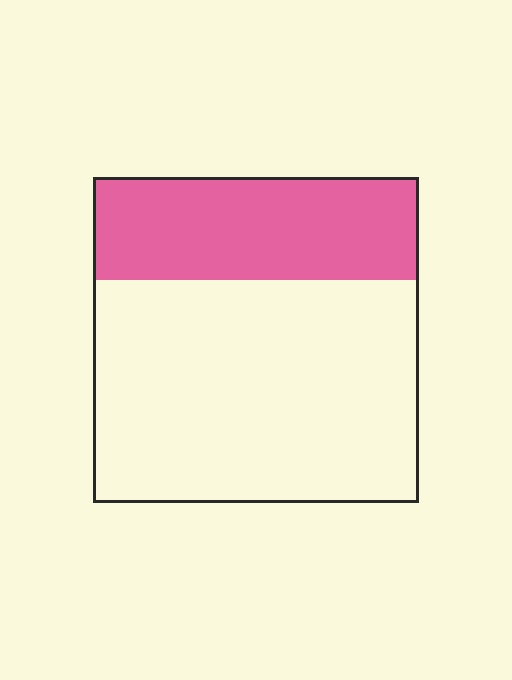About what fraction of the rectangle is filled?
About one third (1/3).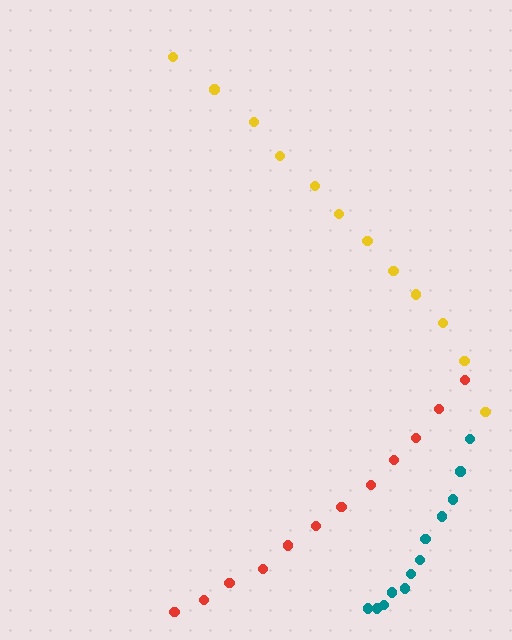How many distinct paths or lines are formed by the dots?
There are 3 distinct paths.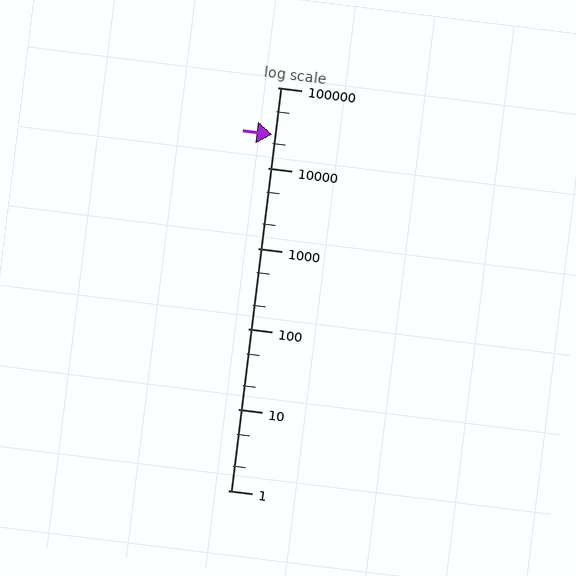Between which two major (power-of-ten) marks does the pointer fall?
The pointer is between 10000 and 100000.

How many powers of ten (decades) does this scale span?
The scale spans 5 decades, from 1 to 100000.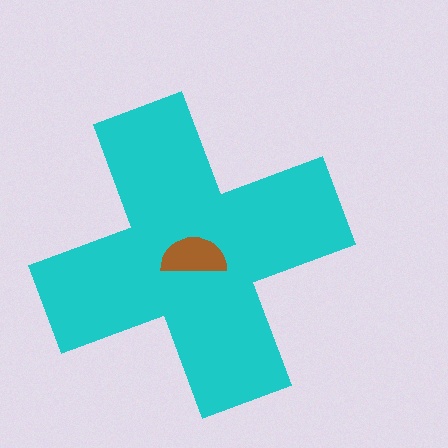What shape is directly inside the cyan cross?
The brown semicircle.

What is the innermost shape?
The brown semicircle.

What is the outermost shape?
The cyan cross.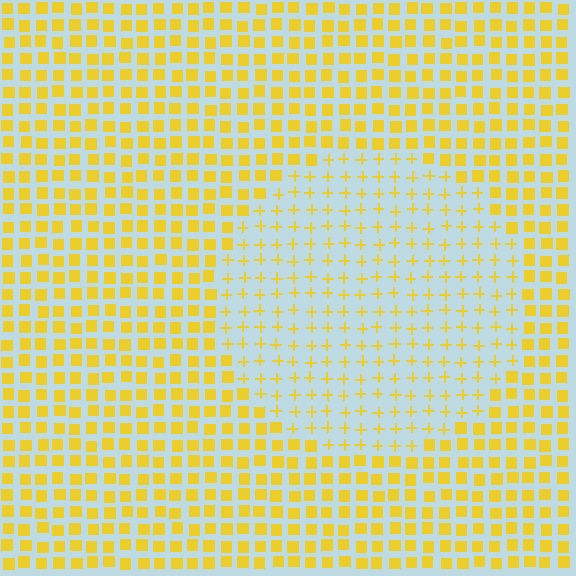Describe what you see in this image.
The image is filled with small yellow elements arranged in a uniform grid. A circle-shaped region contains plus signs, while the surrounding area contains squares. The boundary is defined purely by the change in element shape.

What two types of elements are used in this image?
The image uses plus signs inside the circle region and squares outside it.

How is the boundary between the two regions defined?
The boundary is defined by a change in element shape: plus signs inside vs. squares outside. All elements share the same color and spacing.